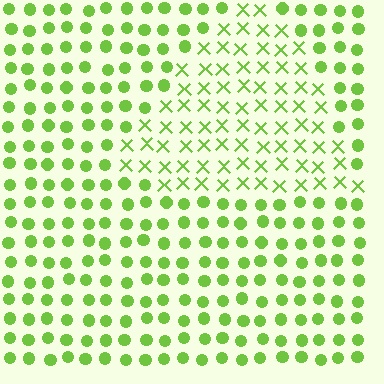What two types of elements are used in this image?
The image uses X marks inside the triangle region and circles outside it.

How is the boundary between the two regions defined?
The boundary is defined by a change in element shape: X marks inside vs. circles outside. All elements share the same color and spacing.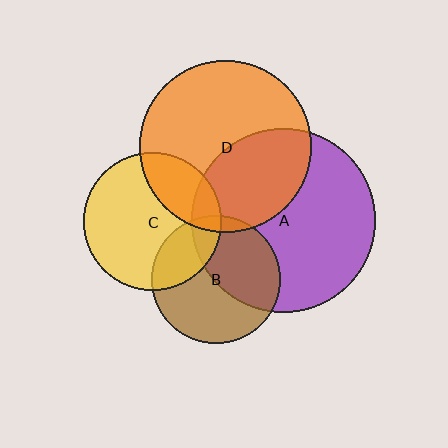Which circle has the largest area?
Circle A (purple).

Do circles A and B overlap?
Yes.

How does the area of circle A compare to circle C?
Approximately 1.8 times.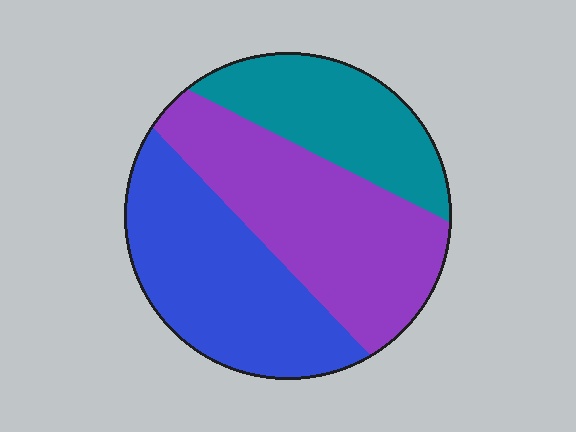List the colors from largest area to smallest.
From largest to smallest: purple, blue, teal.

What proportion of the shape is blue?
Blue covers 36% of the shape.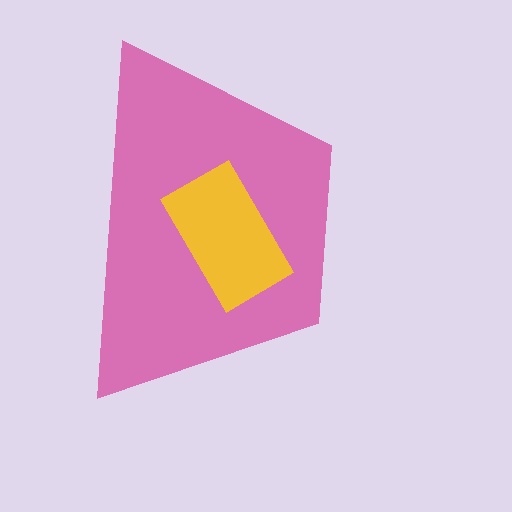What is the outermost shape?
The pink trapezoid.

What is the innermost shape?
The yellow rectangle.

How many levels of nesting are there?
2.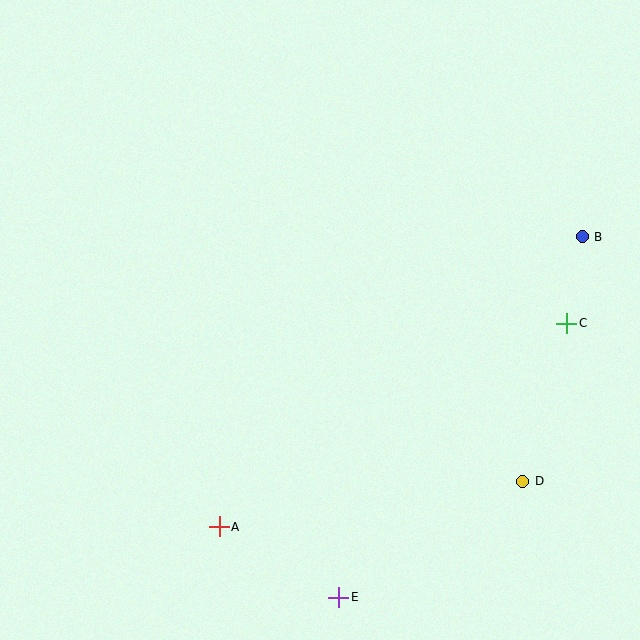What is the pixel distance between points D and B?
The distance between D and B is 252 pixels.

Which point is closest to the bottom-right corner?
Point D is closest to the bottom-right corner.